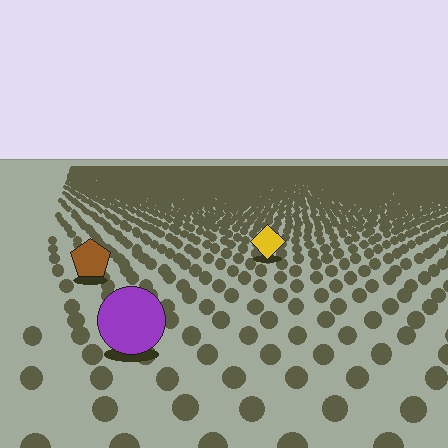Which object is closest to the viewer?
The purple circle is closest. The texture marks near it are larger and more spread out.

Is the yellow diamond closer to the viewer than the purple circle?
No. The purple circle is closer — you can tell from the texture gradient: the ground texture is coarser near it.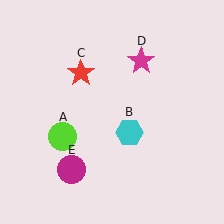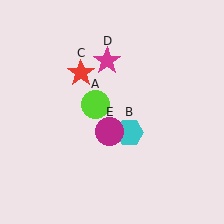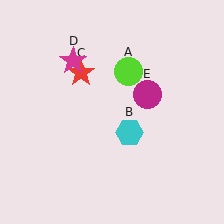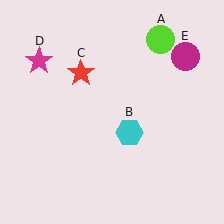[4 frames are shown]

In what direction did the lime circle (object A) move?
The lime circle (object A) moved up and to the right.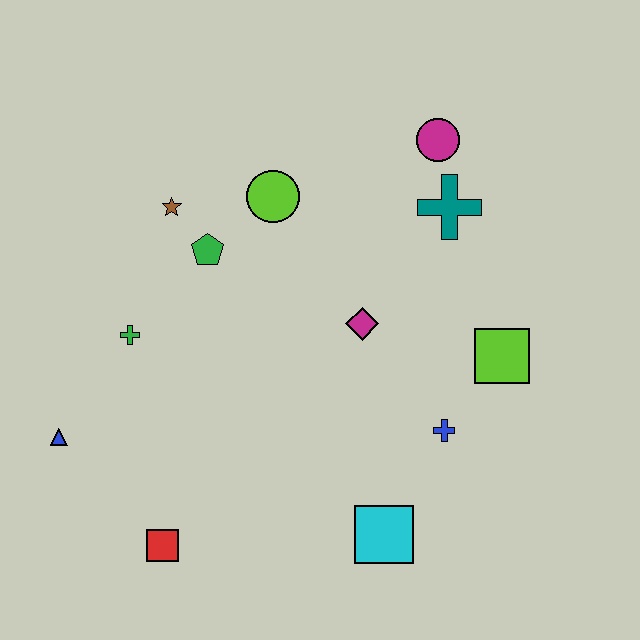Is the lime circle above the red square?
Yes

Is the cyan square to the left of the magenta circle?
Yes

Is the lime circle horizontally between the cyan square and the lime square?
No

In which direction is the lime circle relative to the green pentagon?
The lime circle is to the right of the green pentagon.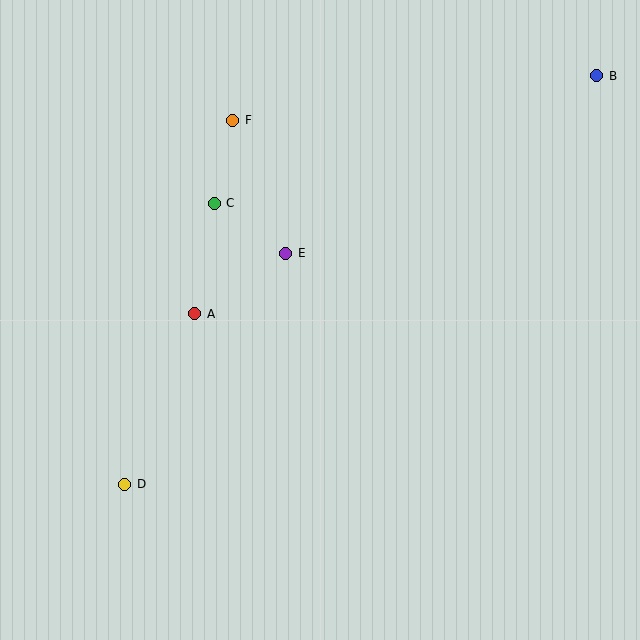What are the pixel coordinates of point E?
Point E is at (286, 253).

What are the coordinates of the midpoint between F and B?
The midpoint between F and B is at (415, 98).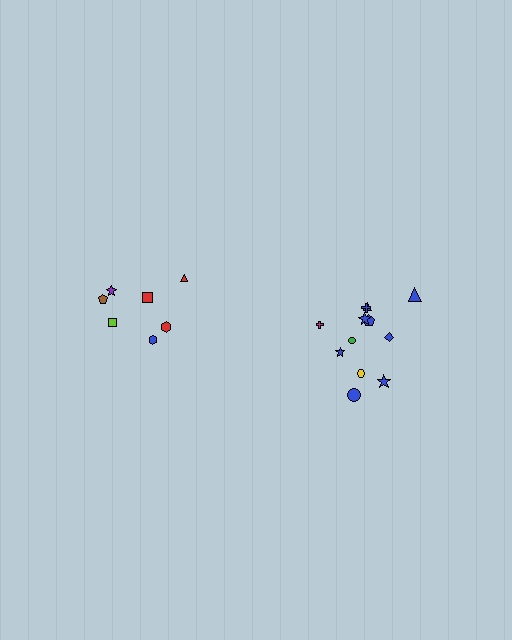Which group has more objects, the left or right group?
The right group.